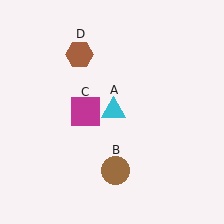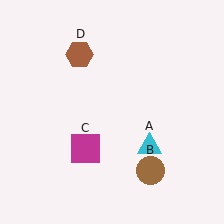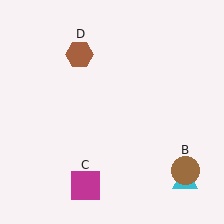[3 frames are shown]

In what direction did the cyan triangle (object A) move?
The cyan triangle (object A) moved down and to the right.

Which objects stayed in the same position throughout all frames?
Brown hexagon (object D) remained stationary.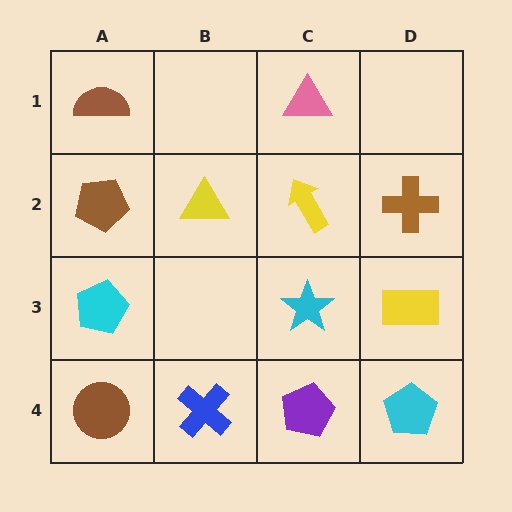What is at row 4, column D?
A cyan pentagon.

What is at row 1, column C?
A pink triangle.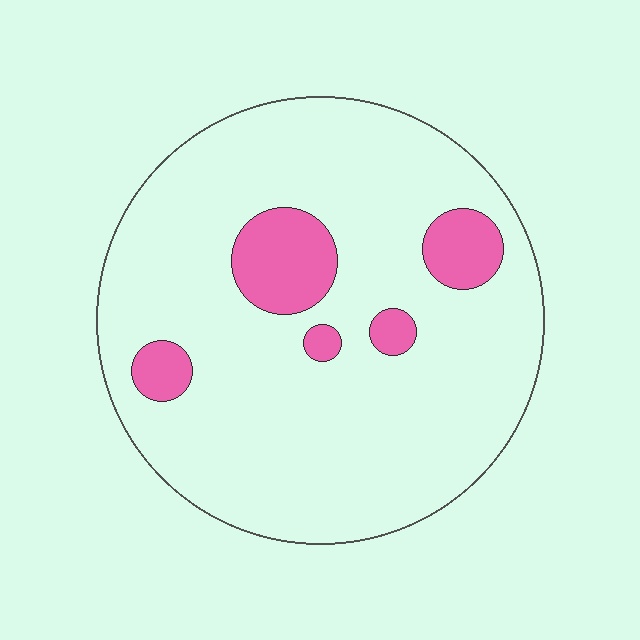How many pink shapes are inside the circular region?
5.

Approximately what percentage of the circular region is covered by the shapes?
Approximately 15%.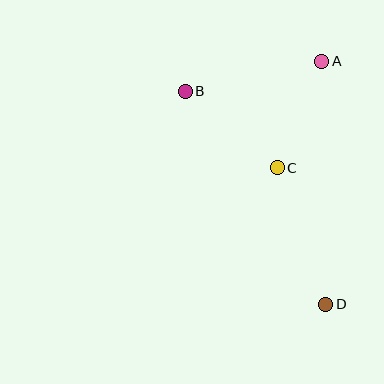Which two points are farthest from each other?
Points B and D are farthest from each other.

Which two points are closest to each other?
Points A and C are closest to each other.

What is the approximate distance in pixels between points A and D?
The distance between A and D is approximately 243 pixels.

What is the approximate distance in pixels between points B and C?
The distance between B and C is approximately 119 pixels.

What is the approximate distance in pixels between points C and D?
The distance between C and D is approximately 145 pixels.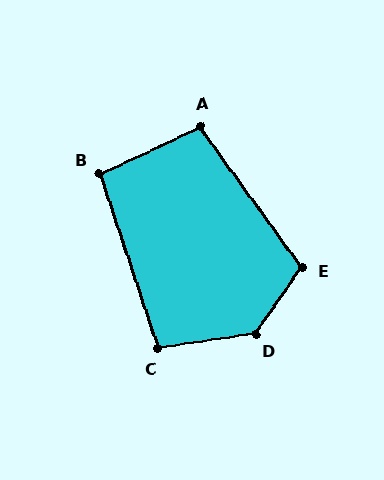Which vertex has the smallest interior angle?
B, at approximately 97 degrees.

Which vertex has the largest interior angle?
D, at approximately 133 degrees.